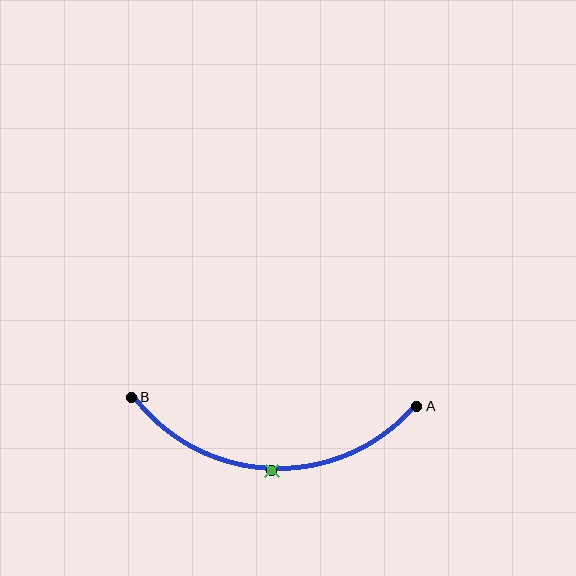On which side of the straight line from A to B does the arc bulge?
The arc bulges below the straight line connecting A and B.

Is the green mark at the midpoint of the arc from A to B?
Yes. The green mark lies on the arc at equal arc-length from both A and B — it is the arc midpoint.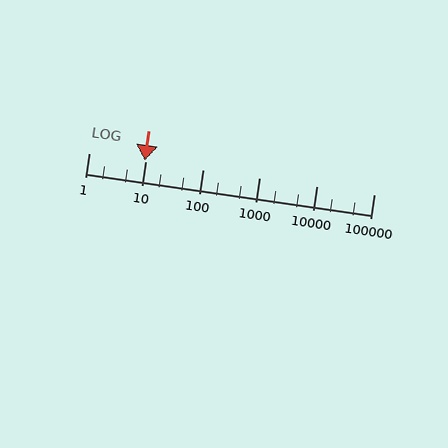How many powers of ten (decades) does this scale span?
The scale spans 5 decades, from 1 to 100000.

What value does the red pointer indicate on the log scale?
The pointer indicates approximately 9.5.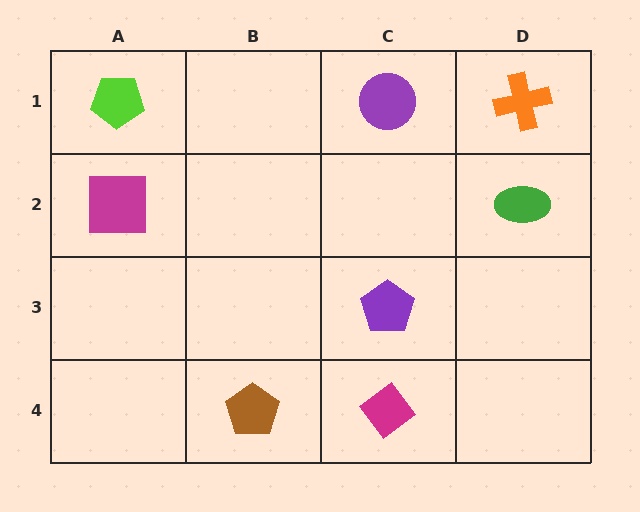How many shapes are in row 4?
2 shapes.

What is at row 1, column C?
A purple circle.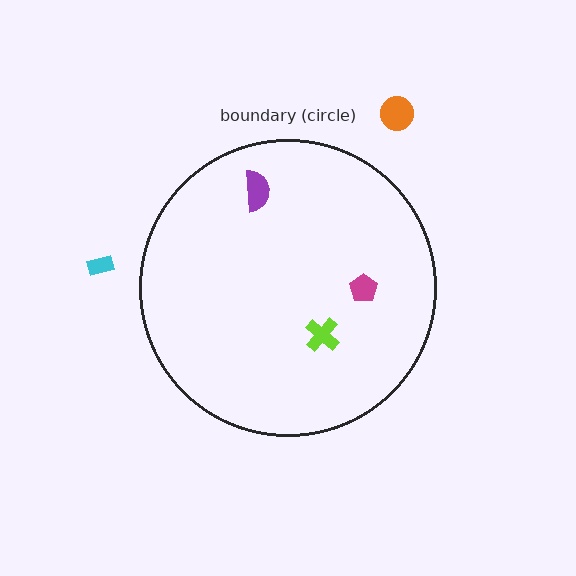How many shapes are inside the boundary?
3 inside, 2 outside.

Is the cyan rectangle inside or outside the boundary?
Outside.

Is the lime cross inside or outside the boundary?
Inside.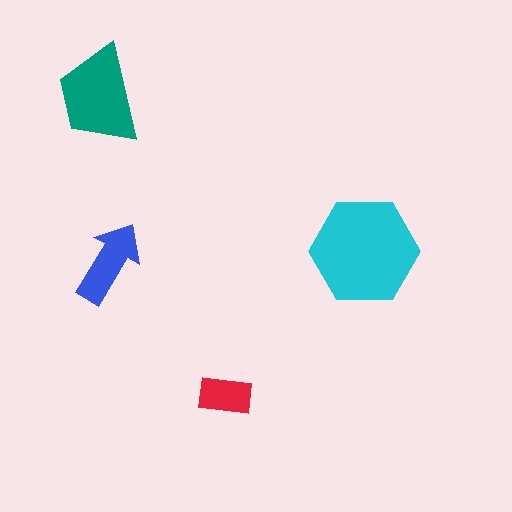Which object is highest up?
The teal trapezoid is topmost.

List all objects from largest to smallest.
The cyan hexagon, the teal trapezoid, the blue arrow, the red rectangle.